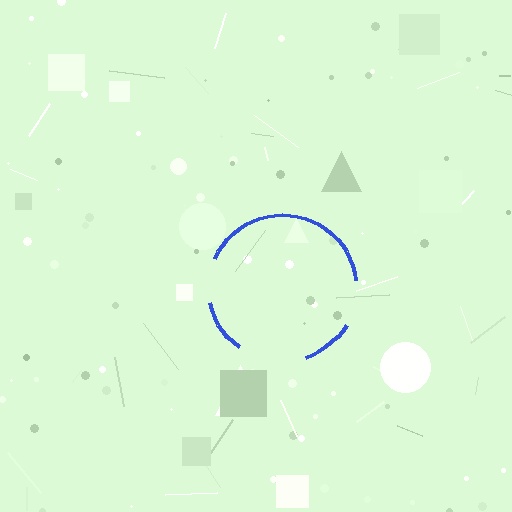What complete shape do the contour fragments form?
The contour fragments form a circle.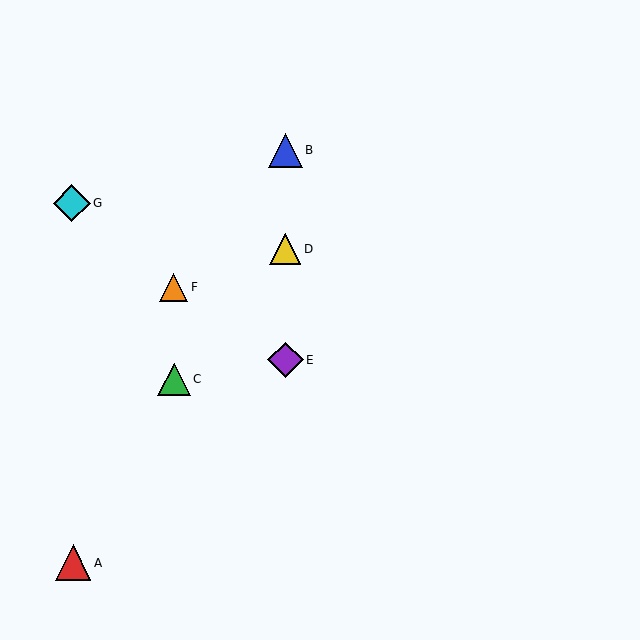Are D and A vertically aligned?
No, D is at x≈285 and A is at x≈73.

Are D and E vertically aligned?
Yes, both are at x≈285.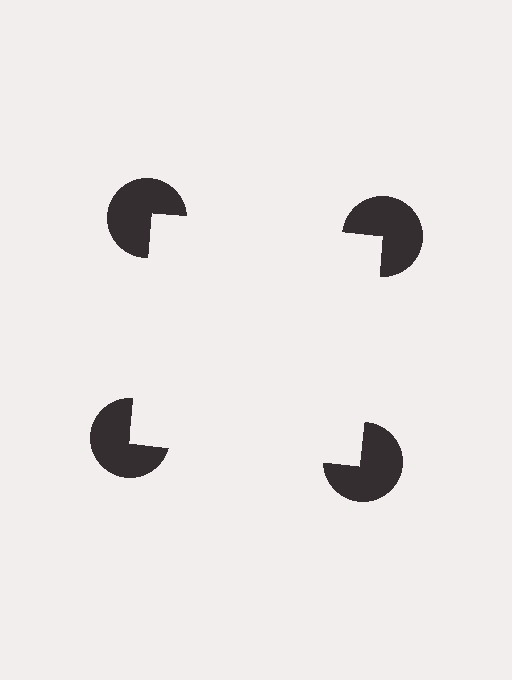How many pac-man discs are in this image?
There are 4 — one at each vertex of the illusory square.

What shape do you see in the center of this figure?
An illusory square — its edges are inferred from the aligned wedge cuts in the pac-man discs, not physically drawn.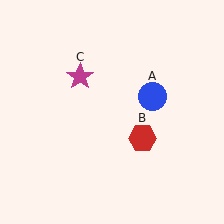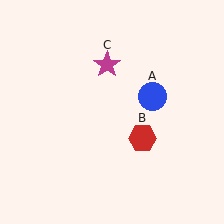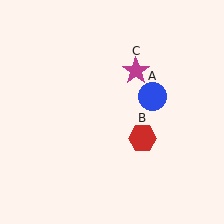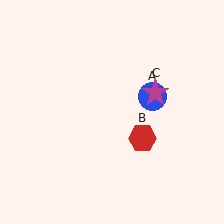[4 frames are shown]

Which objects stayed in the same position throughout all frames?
Blue circle (object A) and red hexagon (object B) remained stationary.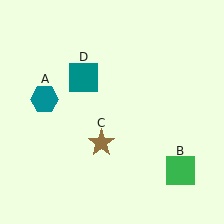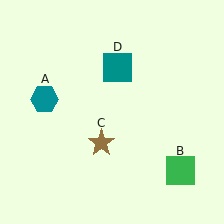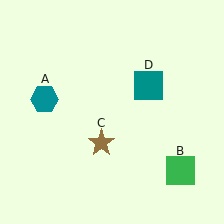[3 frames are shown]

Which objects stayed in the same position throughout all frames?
Teal hexagon (object A) and green square (object B) and brown star (object C) remained stationary.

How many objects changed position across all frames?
1 object changed position: teal square (object D).